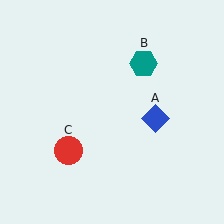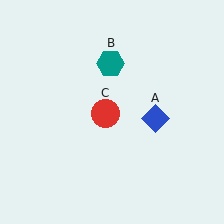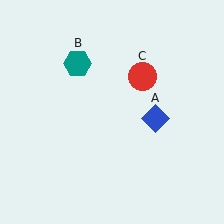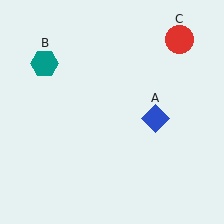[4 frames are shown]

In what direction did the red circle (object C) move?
The red circle (object C) moved up and to the right.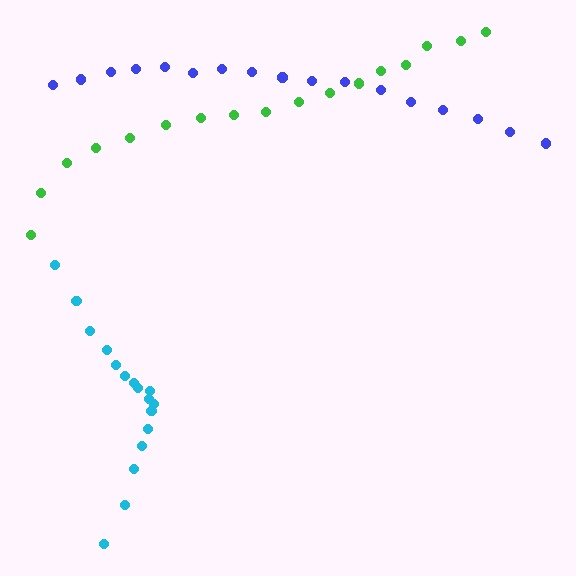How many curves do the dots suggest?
There are 3 distinct paths.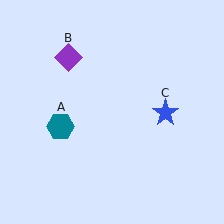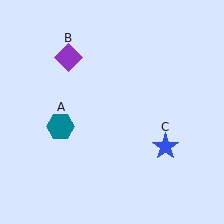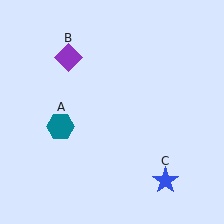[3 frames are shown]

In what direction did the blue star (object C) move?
The blue star (object C) moved down.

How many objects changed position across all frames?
1 object changed position: blue star (object C).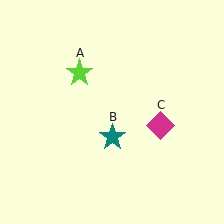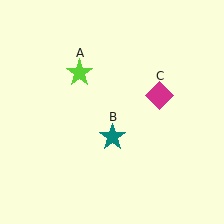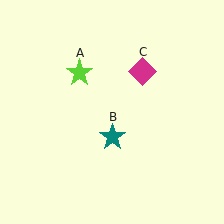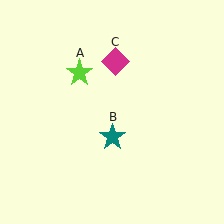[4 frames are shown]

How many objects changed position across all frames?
1 object changed position: magenta diamond (object C).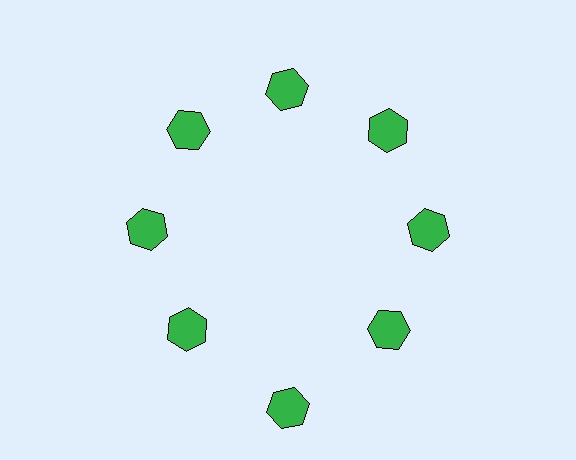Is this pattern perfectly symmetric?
No. The 8 green hexagons are arranged in a ring, but one element near the 6 o'clock position is pushed outward from the center, breaking the 8-fold rotational symmetry.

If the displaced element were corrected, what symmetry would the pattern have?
It would have 8-fold rotational symmetry — the pattern would map onto itself every 45 degrees.